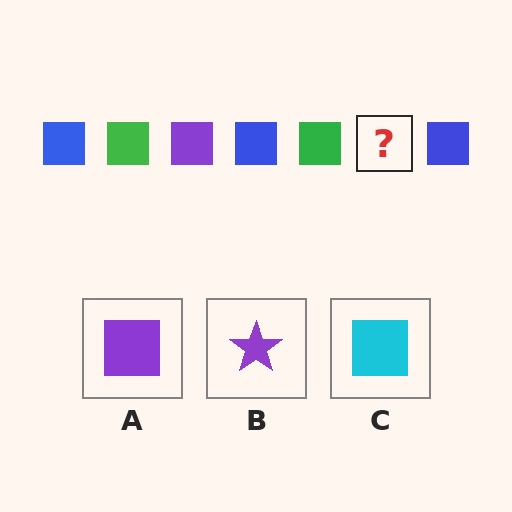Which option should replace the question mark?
Option A.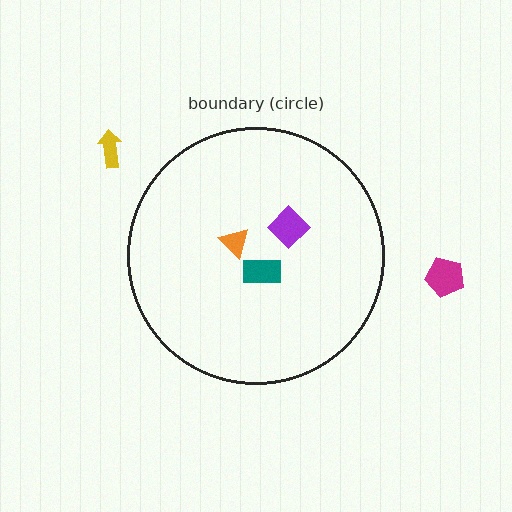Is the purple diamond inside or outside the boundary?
Inside.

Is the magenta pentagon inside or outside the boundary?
Outside.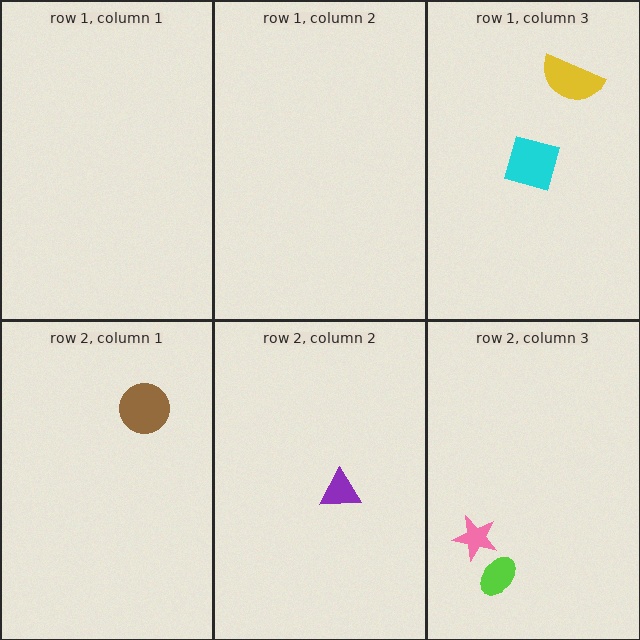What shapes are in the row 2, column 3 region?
The pink star, the lime ellipse.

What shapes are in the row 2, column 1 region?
The brown circle.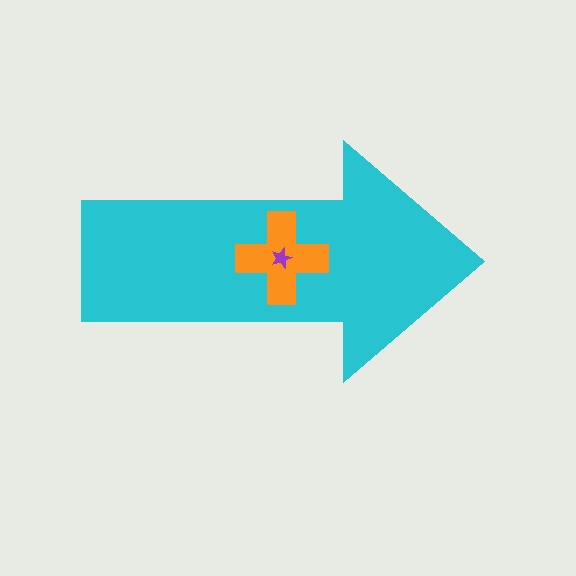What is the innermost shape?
The purple star.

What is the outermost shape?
The cyan arrow.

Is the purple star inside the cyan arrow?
Yes.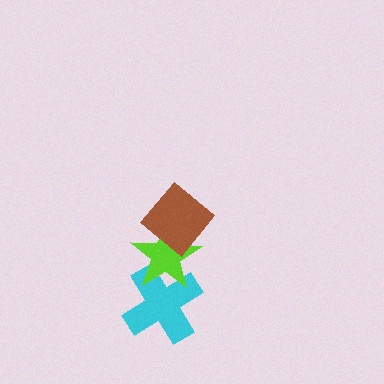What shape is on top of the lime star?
The brown diamond is on top of the lime star.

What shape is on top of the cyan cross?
The lime star is on top of the cyan cross.